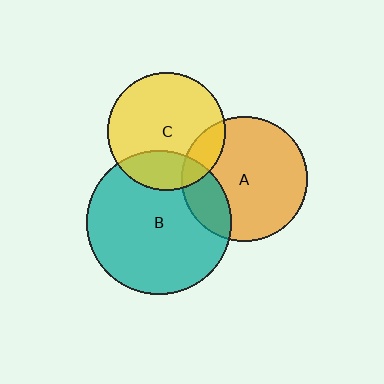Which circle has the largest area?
Circle B (teal).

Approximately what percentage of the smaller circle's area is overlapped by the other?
Approximately 15%.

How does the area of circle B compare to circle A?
Approximately 1.3 times.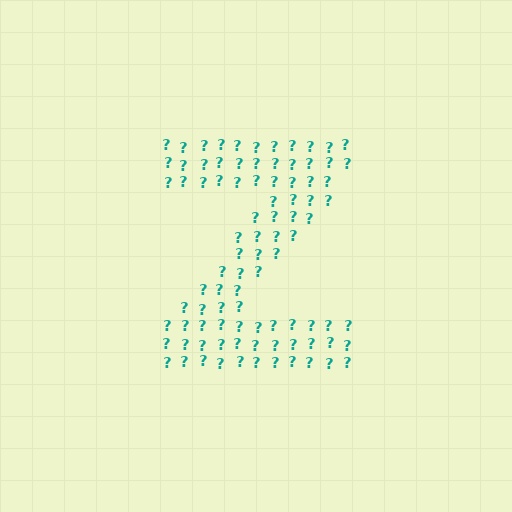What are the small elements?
The small elements are question marks.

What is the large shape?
The large shape is the letter Z.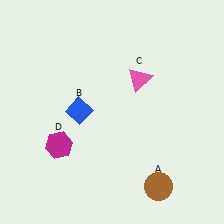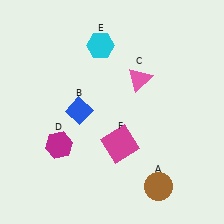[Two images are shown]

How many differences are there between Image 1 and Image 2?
There are 2 differences between the two images.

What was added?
A cyan hexagon (E), a magenta square (F) were added in Image 2.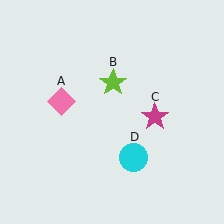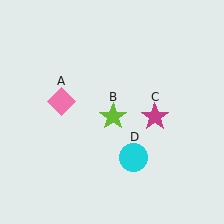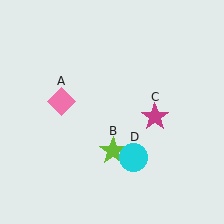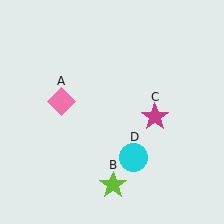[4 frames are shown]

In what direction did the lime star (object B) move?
The lime star (object B) moved down.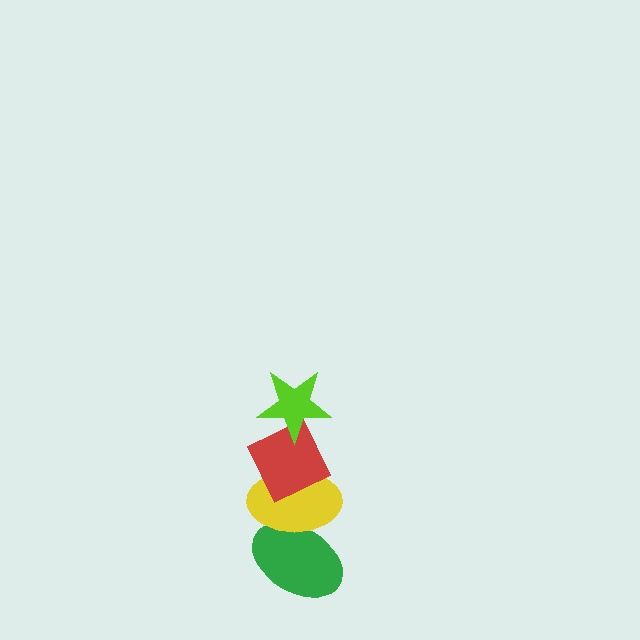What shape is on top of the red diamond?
The lime star is on top of the red diamond.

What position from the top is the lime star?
The lime star is 1st from the top.